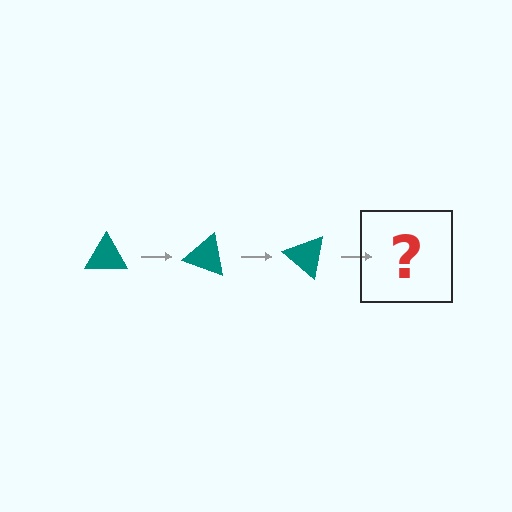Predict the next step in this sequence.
The next step is a teal triangle rotated 60 degrees.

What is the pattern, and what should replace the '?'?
The pattern is that the triangle rotates 20 degrees each step. The '?' should be a teal triangle rotated 60 degrees.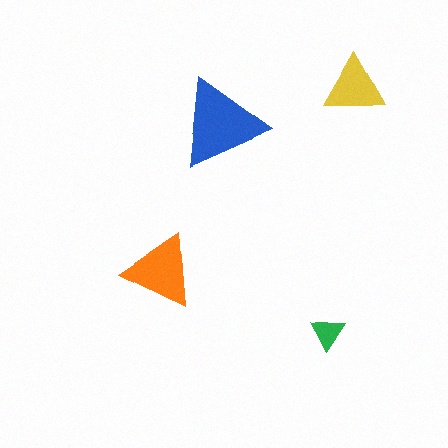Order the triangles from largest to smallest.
the blue one, the orange one, the yellow one, the green one.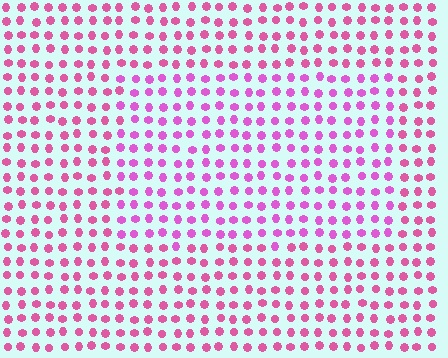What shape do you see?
I see a rectangle.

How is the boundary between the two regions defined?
The boundary is defined purely by a slight shift in hue (about 23 degrees). Spacing, size, and orientation are identical on both sides.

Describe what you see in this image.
The image is filled with small pink elements in a uniform arrangement. A rectangle-shaped region is visible where the elements are tinted to a slightly different hue, forming a subtle color boundary.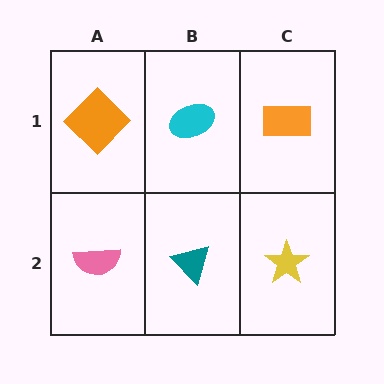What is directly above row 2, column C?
An orange rectangle.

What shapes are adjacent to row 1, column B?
A teal triangle (row 2, column B), an orange diamond (row 1, column A), an orange rectangle (row 1, column C).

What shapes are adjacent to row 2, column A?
An orange diamond (row 1, column A), a teal triangle (row 2, column B).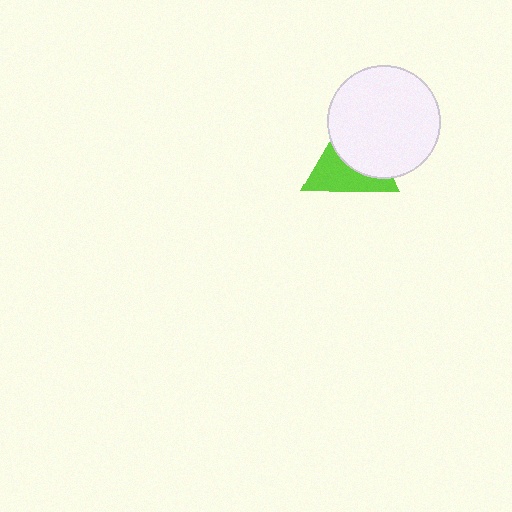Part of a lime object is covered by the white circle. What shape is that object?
It is a triangle.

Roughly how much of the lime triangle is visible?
About half of it is visible (roughly 50%).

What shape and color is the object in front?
The object in front is a white circle.